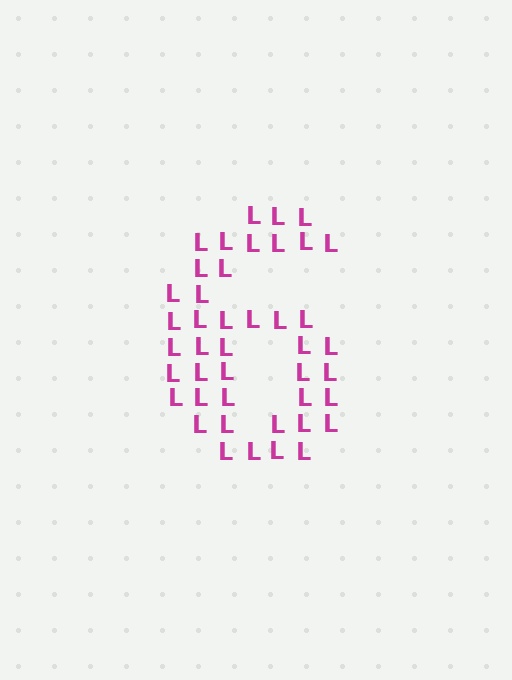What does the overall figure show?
The overall figure shows the digit 6.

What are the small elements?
The small elements are letter L's.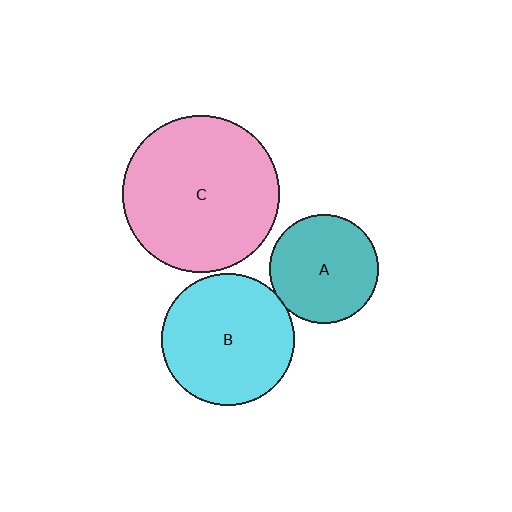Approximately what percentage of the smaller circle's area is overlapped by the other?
Approximately 5%.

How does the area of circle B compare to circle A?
Approximately 1.5 times.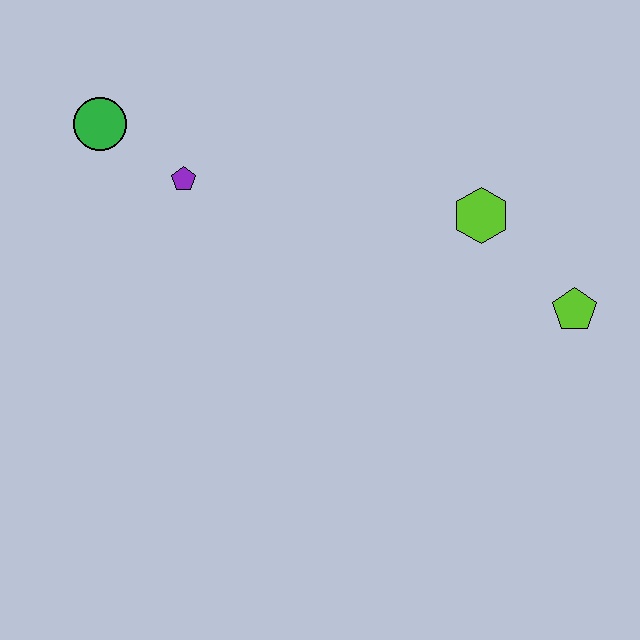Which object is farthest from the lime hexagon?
The green circle is farthest from the lime hexagon.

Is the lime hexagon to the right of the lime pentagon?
No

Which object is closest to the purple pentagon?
The green circle is closest to the purple pentagon.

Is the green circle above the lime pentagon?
Yes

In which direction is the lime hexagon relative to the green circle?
The lime hexagon is to the right of the green circle.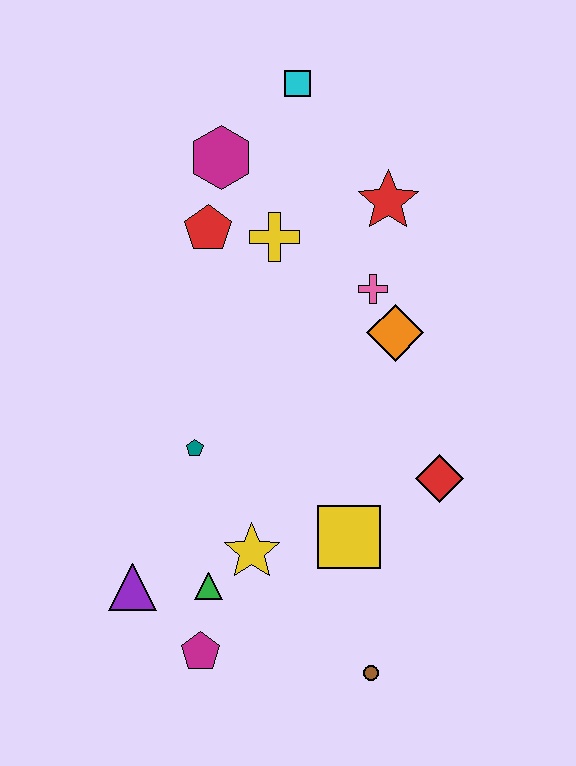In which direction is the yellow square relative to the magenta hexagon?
The yellow square is below the magenta hexagon.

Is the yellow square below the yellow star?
No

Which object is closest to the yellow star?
The green triangle is closest to the yellow star.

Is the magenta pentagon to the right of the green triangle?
No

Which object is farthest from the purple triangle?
The cyan square is farthest from the purple triangle.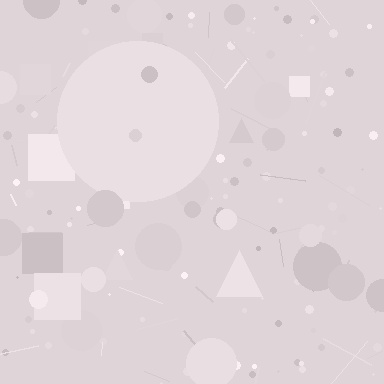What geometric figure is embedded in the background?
A circle is embedded in the background.